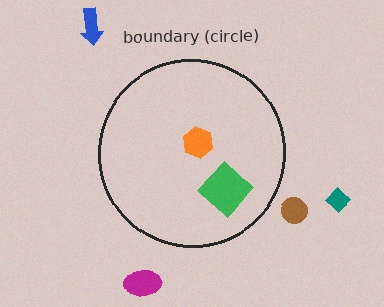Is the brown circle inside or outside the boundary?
Outside.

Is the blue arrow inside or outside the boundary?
Outside.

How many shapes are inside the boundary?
2 inside, 4 outside.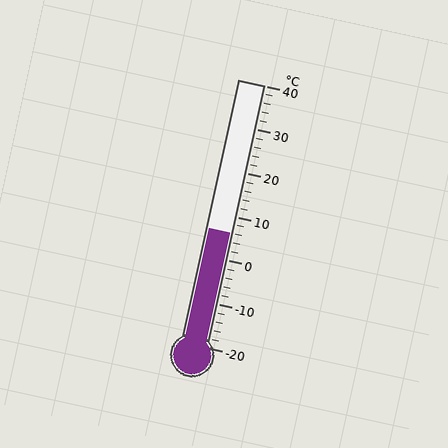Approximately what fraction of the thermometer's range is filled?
The thermometer is filled to approximately 45% of its range.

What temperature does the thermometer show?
The thermometer shows approximately 6°C.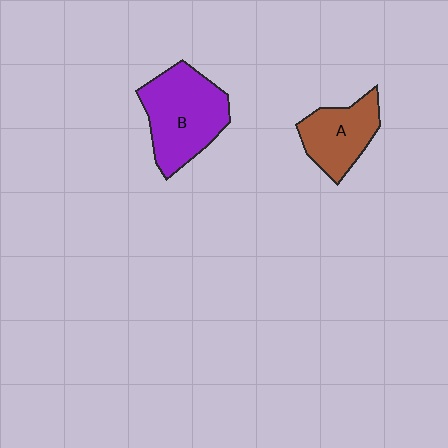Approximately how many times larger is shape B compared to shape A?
Approximately 1.5 times.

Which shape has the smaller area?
Shape A (brown).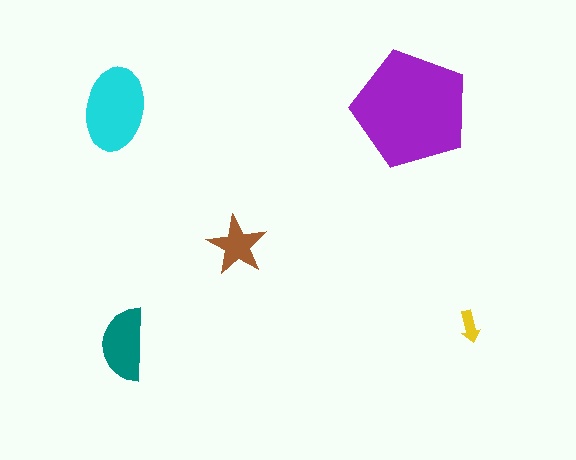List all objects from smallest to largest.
The yellow arrow, the brown star, the teal semicircle, the cyan ellipse, the purple pentagon.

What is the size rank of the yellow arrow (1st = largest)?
5th.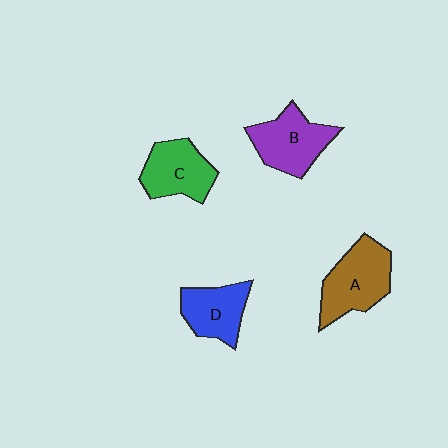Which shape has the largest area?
Shape A (brown).